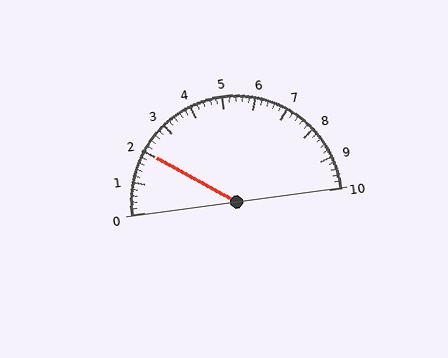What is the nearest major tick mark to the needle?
The nearest major tick mark is 2.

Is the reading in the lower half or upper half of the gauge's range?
The reading is in the lower half of the range (0 to 10).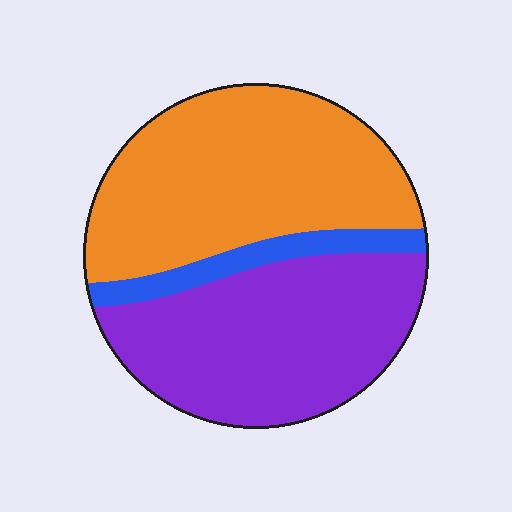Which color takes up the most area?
Orange, at roughly 50%.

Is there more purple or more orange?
Orange.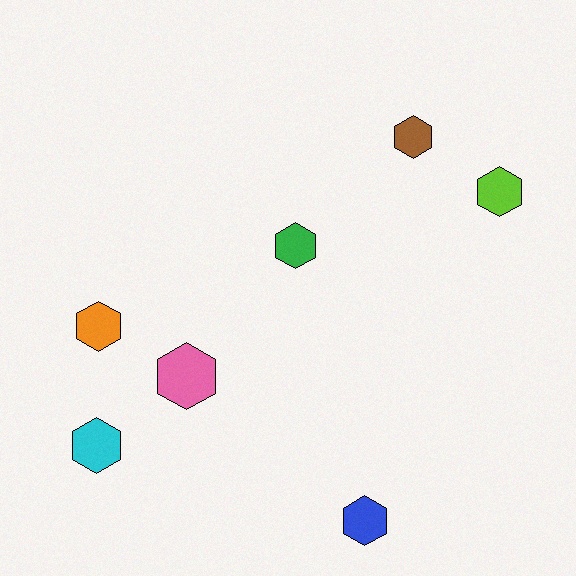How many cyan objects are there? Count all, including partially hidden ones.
There is 1 cyan object.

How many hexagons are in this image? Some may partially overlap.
There are 7 hexagons.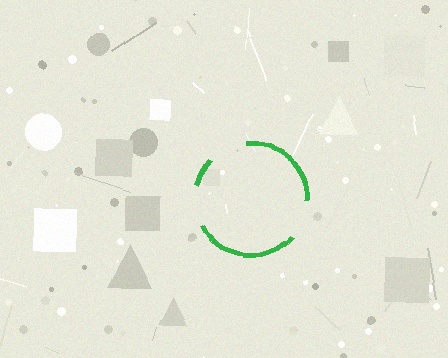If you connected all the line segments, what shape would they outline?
They would outline a circle.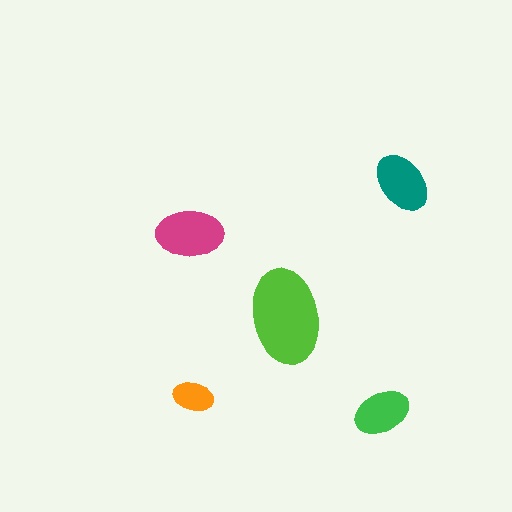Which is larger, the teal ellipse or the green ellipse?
The teal one.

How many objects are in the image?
There are 5 objects in the image.